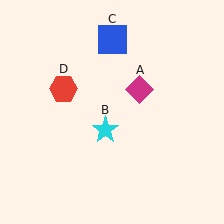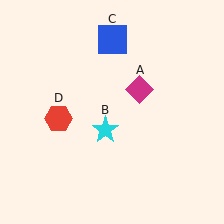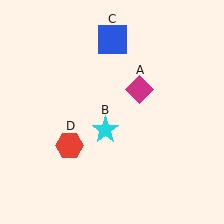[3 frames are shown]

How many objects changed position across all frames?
1 object changed position: red hexagon (object D).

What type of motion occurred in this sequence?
The red hexagon (object D) rotated counterclockwise around the center of the scene.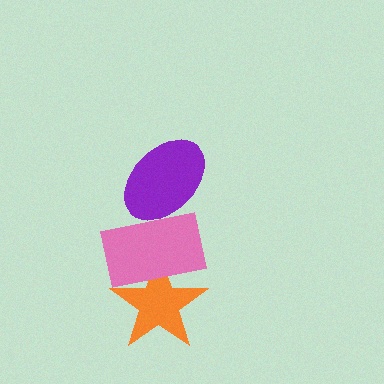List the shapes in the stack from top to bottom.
From top to bottom: the purple ellipse, the pink rectangle, the orange star.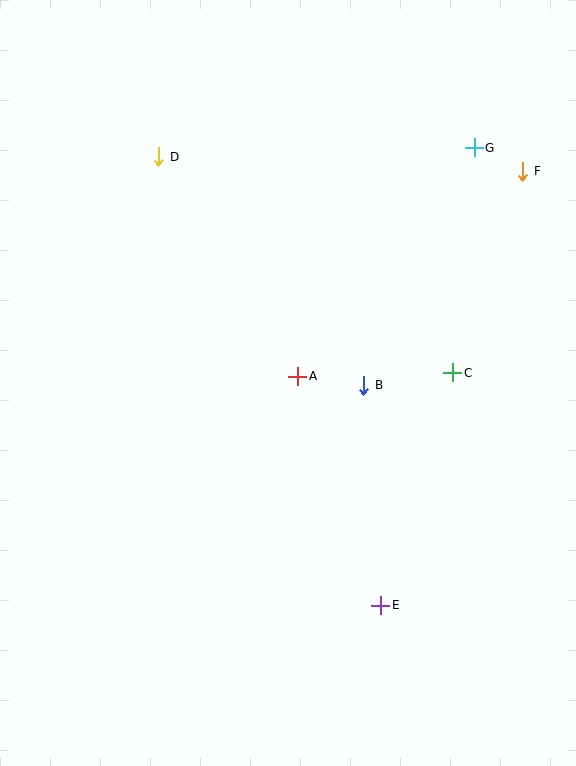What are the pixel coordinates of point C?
Point C is at (453, 373).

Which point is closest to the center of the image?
Point A at (298, 376) is closest to the center.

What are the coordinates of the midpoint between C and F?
The midpoint between C and F is at (488, 272).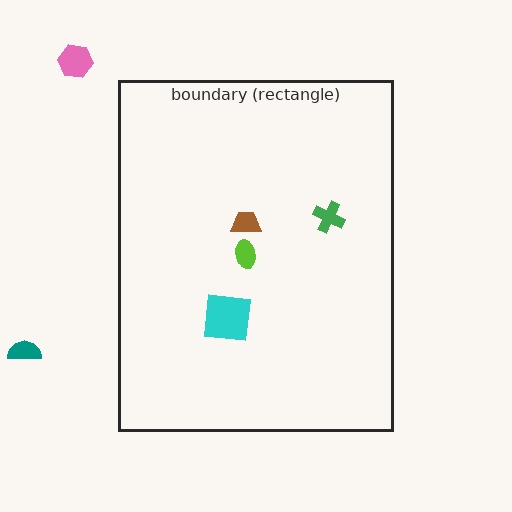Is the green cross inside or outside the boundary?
Inside.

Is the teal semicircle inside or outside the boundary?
Outside.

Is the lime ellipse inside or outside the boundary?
Inside.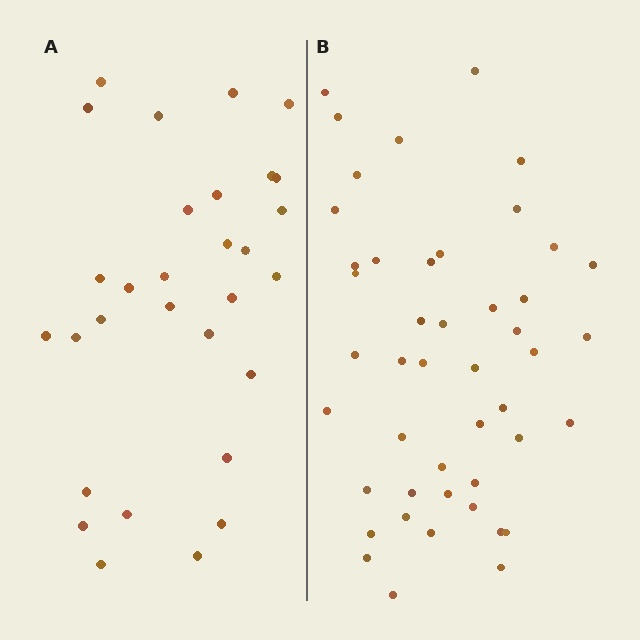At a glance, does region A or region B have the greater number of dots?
Region B (the right region) has more dots.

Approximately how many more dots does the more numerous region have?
Region B has approximately 15 more dots than region A.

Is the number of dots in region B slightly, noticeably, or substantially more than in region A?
Region B has substantially more. The ratio is roughly 1.5 to 1.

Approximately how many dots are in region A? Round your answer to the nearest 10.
About 30 dots.